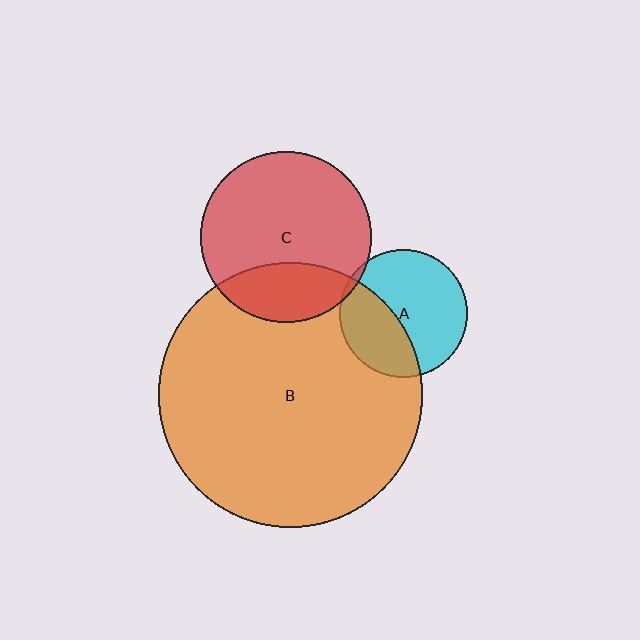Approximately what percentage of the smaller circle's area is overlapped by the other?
Approximately 5%.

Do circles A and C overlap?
Yes.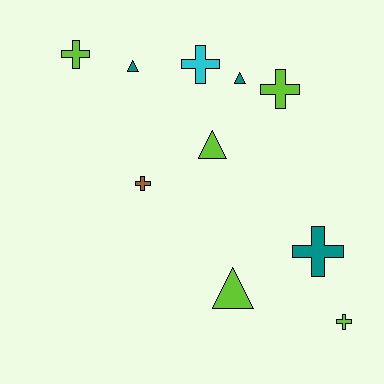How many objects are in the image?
There are 10 objects.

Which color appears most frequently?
Lime, with 5 objects.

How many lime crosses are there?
There are 3 lime crosses.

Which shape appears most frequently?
Cross, with 6 objects.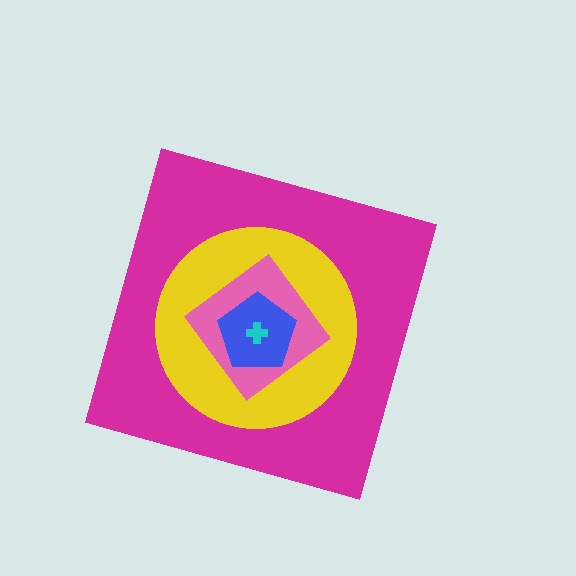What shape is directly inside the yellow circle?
The pink diamond.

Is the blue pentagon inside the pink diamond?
Yes.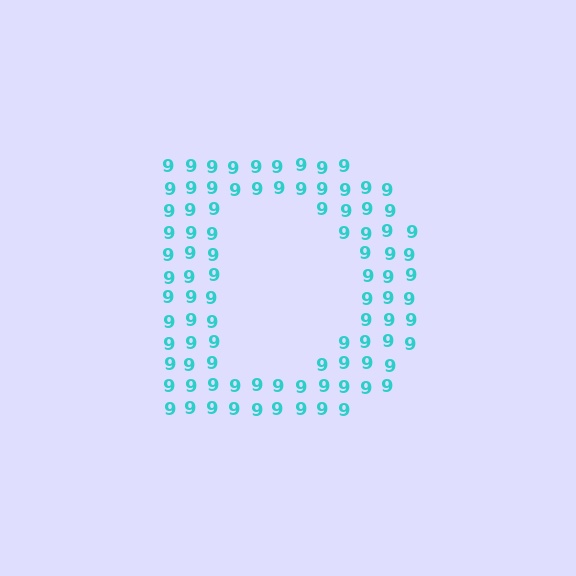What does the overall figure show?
The overall figure shows the letter D.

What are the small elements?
The small elements are digit 9's.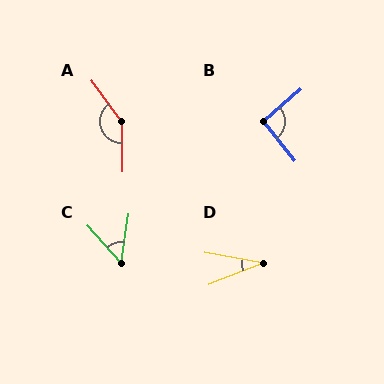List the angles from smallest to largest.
D (31°), C (51°), B (92°), A (145°).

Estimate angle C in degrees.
Approximately 51 degrees.